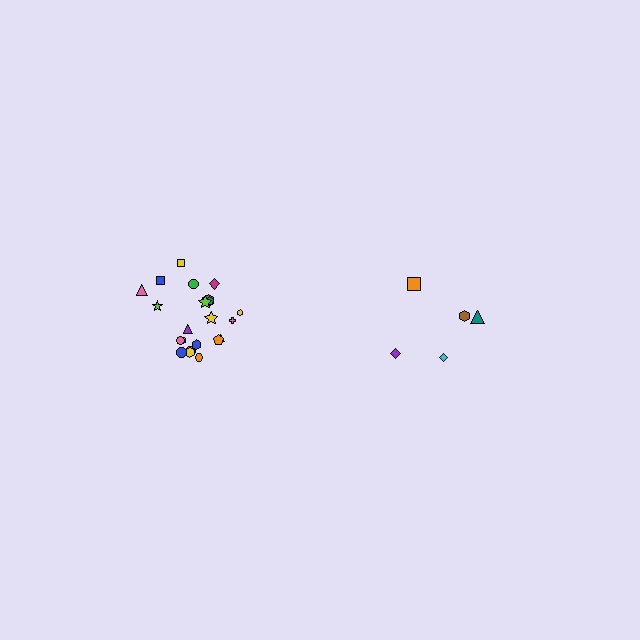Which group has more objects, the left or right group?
The left group.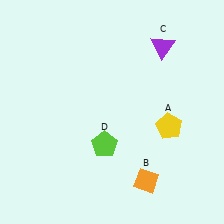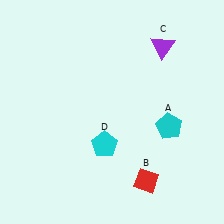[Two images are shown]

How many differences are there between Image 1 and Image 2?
There are 3 differences between the two images.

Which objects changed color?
A changed from yellow to cyan. B changed from orange to red. D changed from lime to cyan.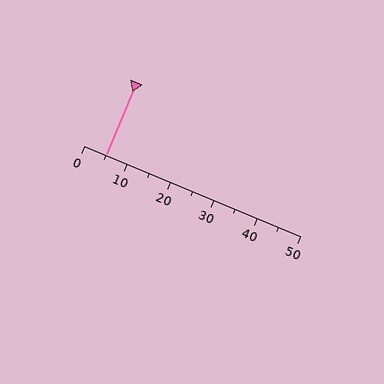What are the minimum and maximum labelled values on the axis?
The axis runs from 0 to 50.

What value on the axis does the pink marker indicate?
The marker indicates approximately 5.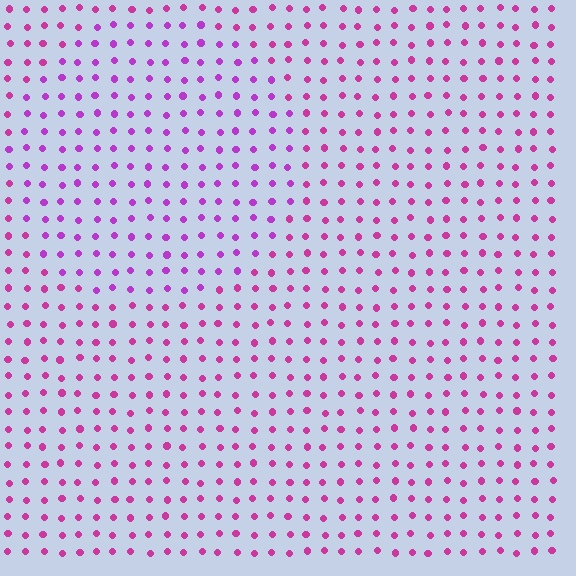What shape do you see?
I see a circle.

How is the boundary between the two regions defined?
The boundary is defined purely by a slight shift in hue (about 27 degrees). Spacing, size, and orientation are identical on both sides.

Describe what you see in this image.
The image is filled with small magenta elements in a uniform arrangement. A circle-shaped region is visible where the elements are tinted to a slightly different hue, forming a subtle color boundary.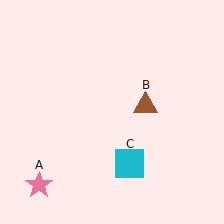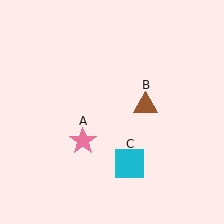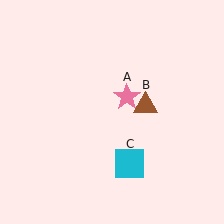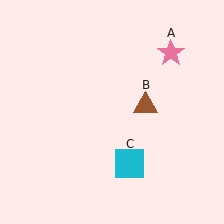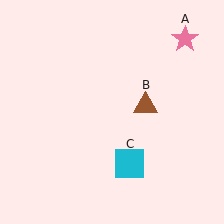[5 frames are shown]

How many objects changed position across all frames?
1 object changed position: pink star (object A).